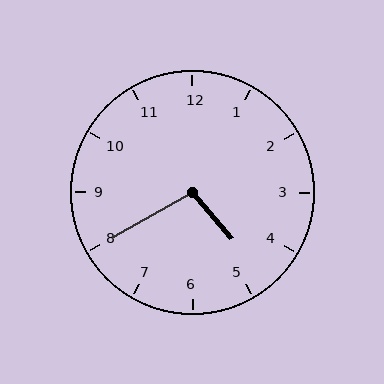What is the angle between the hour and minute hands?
Approximately 100 degrees.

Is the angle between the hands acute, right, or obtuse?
It is obtuse.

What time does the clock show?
4:40.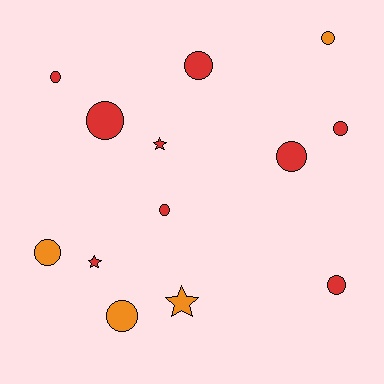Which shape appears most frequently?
Circle, with 10 objects.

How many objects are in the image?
There are 13 objects.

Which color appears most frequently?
Red, with 9 objects.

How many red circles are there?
There are 7 red circles.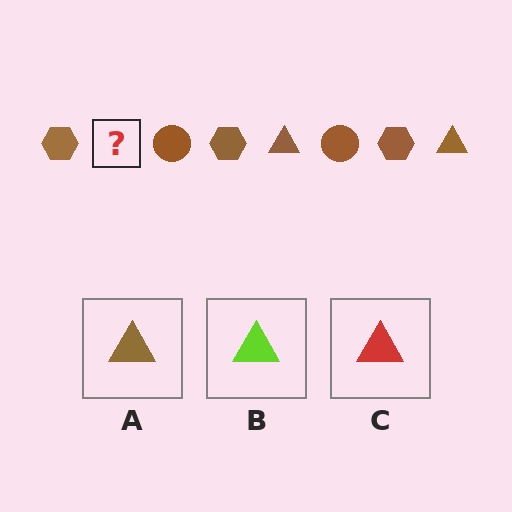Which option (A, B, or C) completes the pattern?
A.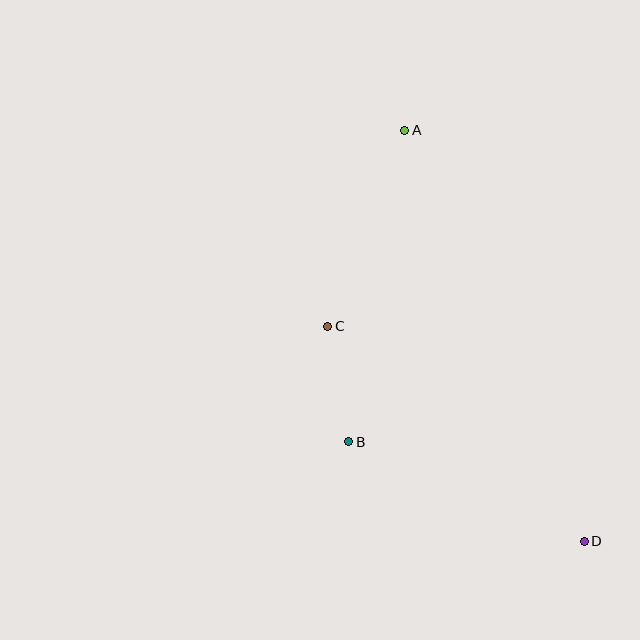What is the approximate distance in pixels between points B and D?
The distance between B and D is approximately 256 pixels.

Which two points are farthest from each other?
Points A and D are farthest from each other.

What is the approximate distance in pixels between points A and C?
The distance between A and C is approximately 211 pixels.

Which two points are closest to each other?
Points B and C are closest to each other.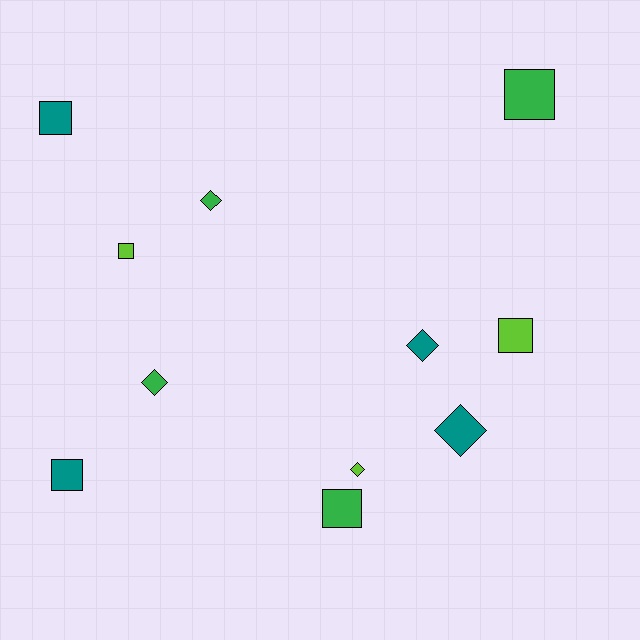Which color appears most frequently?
Green, with 4 objects.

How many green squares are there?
There are 2 green squares.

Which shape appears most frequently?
Square, with 6 objects.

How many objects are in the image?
There are 11 objects.